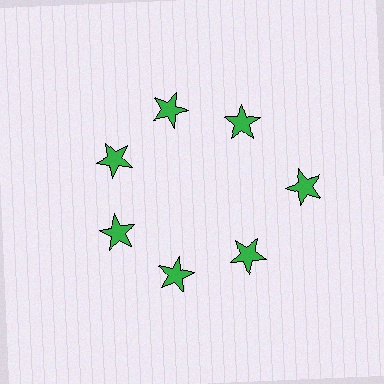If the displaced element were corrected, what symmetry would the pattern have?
It would have 7-fold rotational symmetry — the pattern would map onto itself every 51 degrees.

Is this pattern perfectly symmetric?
No. The 7 green stars are arranged in a ring, but one element near the 3 o'clock position is pushed outward from the center, breaking the 7-fold rotational symmetry.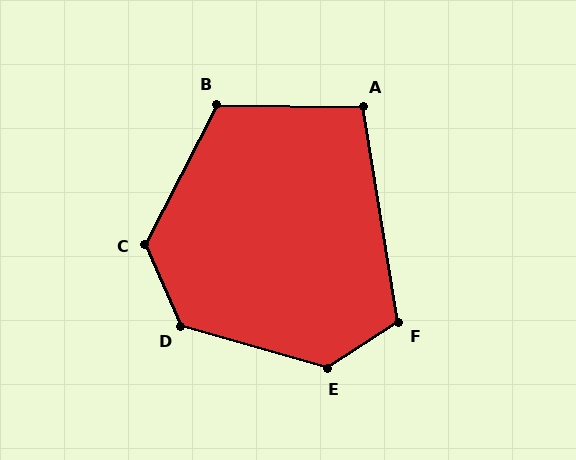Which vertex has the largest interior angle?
E, at approximately 131 degrees.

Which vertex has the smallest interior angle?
A, at approximately 100 degrees.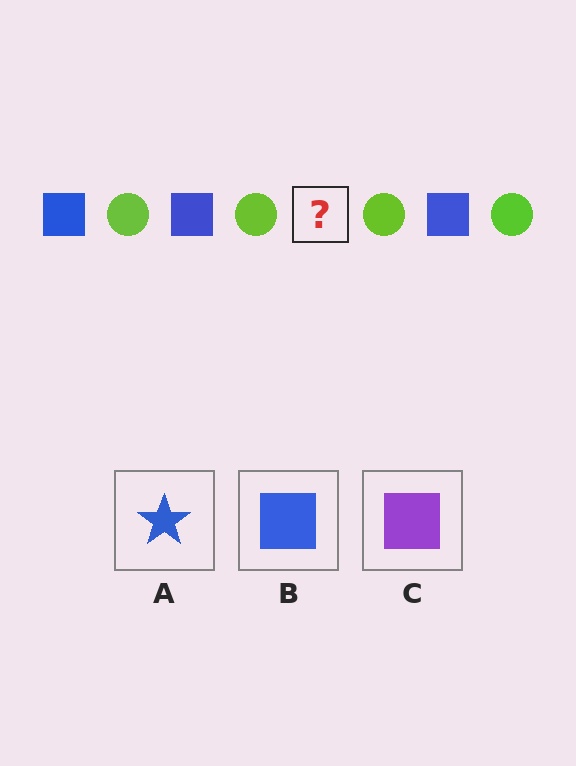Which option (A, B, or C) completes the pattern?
B.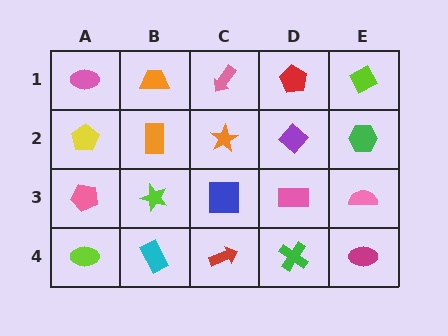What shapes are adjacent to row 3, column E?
A green hexagon (row 2, column E), a magenta ellipse (row 4, column E), a pink rectangle (row 3, column D).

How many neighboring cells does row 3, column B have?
4.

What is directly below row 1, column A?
A yellow pentagon.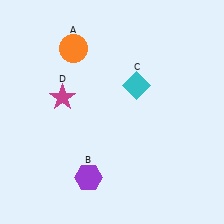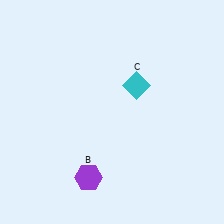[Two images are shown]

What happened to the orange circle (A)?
The orange circle (A) was removed in Image 2. It was in the top-left area of Image 1.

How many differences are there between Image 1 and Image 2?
There are 2 differences between the two images.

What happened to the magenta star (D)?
The magenta star (D) was removed in Image 2. It was in the top-left area of Image 1.